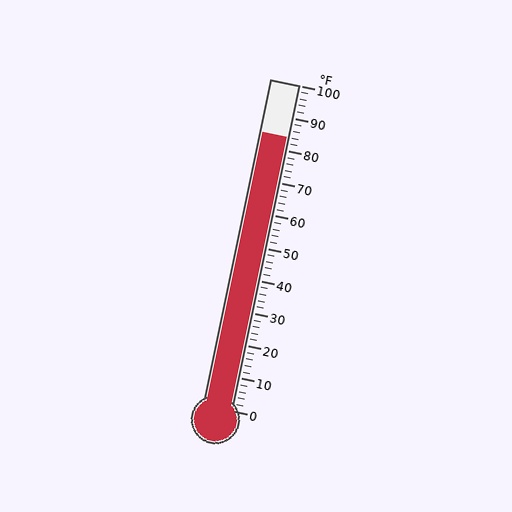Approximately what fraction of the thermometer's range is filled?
The thermometer is filled to approximately 85% of its range.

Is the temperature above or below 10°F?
The temperature is above 10°F.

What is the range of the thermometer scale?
The thermometer scale ranges from 0°F to 100°F.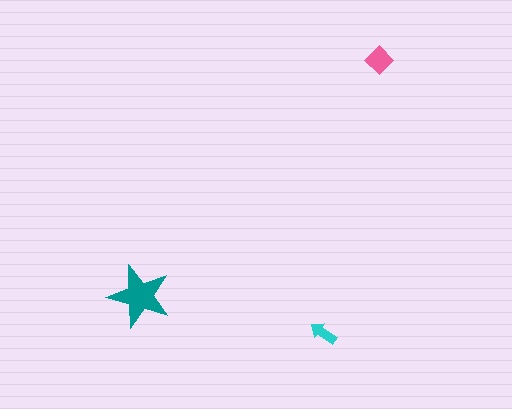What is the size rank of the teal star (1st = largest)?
1st.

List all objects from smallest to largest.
The cyan arrow, the pink diamond, the teal star.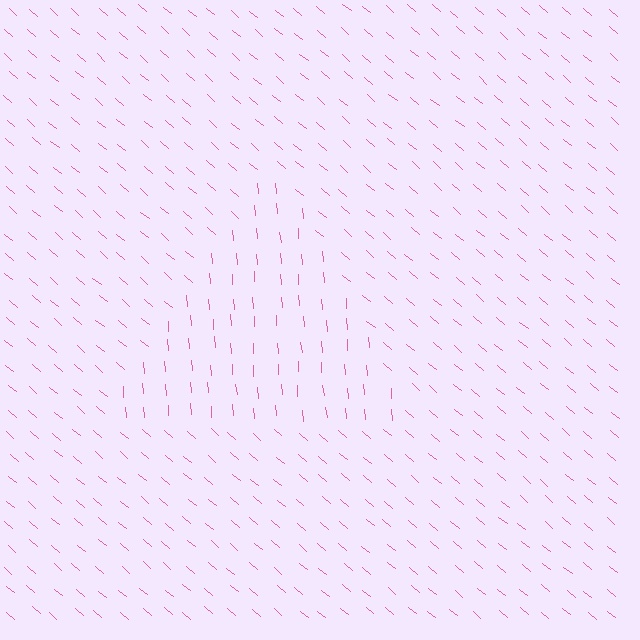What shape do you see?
I see a triangle.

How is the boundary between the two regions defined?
The boundary is defined purely by a change in line orientation (approximately 45 degrees difference). All lines are the same color and thickness.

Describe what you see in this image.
The image is filled with small pink line segments. A triangle region in the image has lines oriented differently from the surrounding lines, creating a visible texture boundary.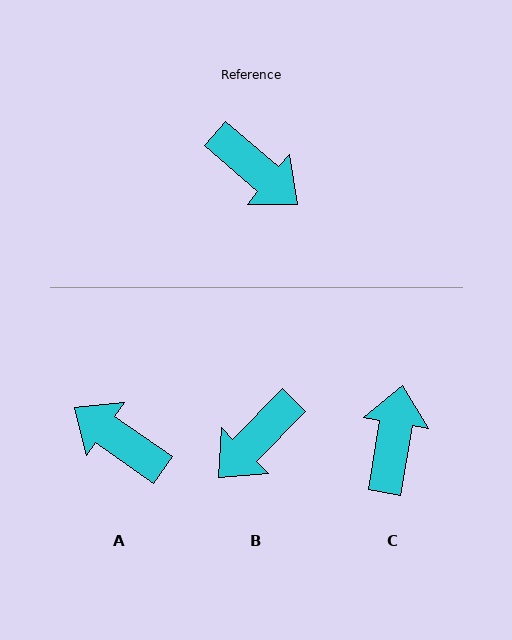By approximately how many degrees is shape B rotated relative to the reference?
Approximately 94 degrees clockwise.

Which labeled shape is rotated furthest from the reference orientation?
A, about 175 degrees away.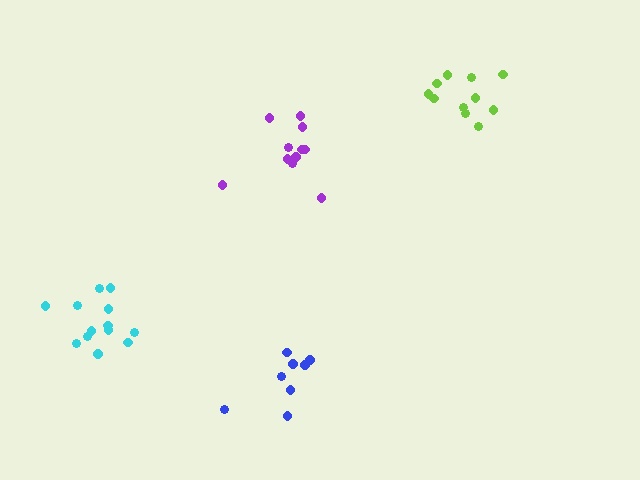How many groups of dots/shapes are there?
There are 4 groups.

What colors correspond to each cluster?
The clusters are colored: cyan, purple, blue, lime.